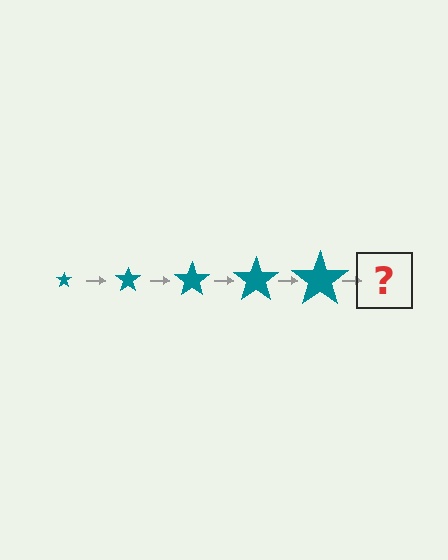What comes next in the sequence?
The next element should be a teal star, larger than the previous one.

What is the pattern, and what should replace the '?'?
The pattern is that the star gets progressively larger each step. The '?' should be a teal star, larger than the previous one.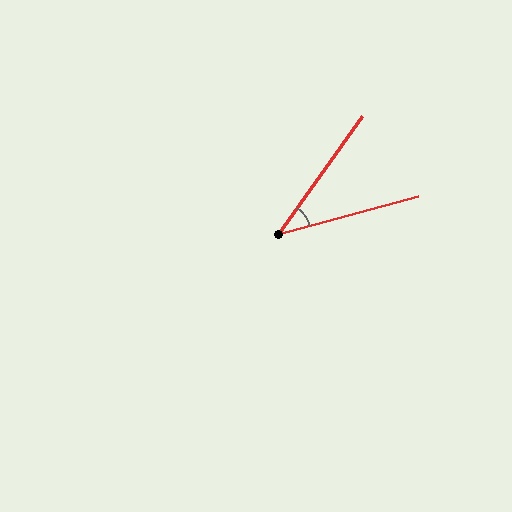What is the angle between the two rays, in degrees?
Approximately 39 degrees.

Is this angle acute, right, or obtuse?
It is acute.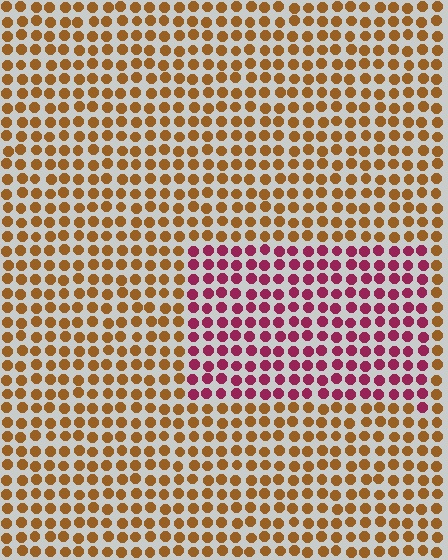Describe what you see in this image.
The image is filled with small brown elements in a uniform arrangement. A rectangle-shaped region is visible where the elements are tinted to a slightly different hue, forming a subtle color boundary.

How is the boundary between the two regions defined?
The boundary is defined purely by a slight shift in hue (about 58 degrees). Spacing, size, and orientation are identical on both sides.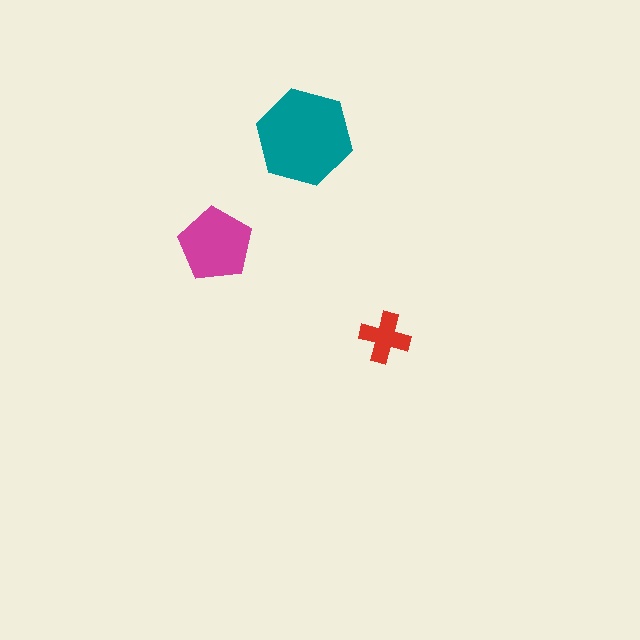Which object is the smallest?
The red cross.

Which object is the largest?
The teal hexagon.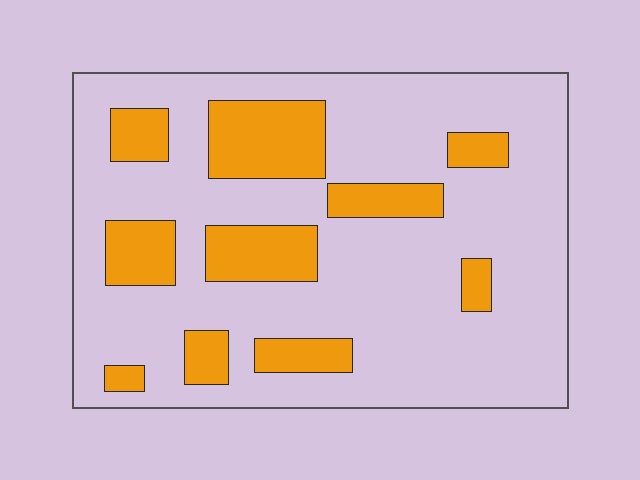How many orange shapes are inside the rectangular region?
10.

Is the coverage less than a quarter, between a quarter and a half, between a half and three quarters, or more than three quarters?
Less than a quarter.